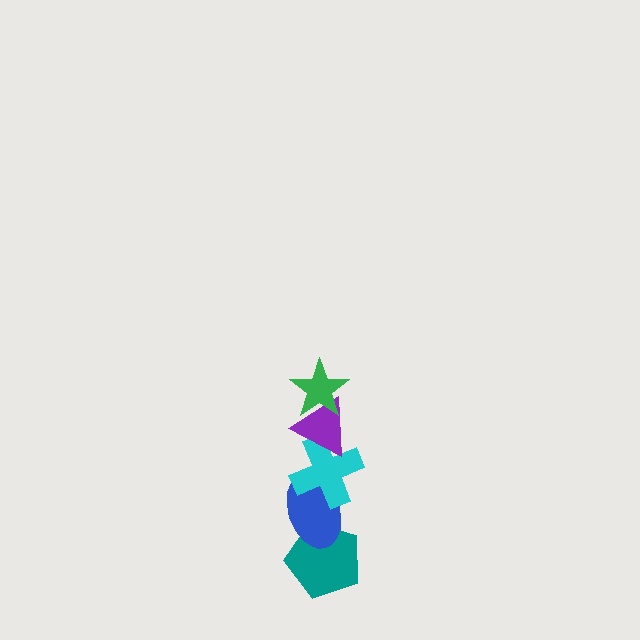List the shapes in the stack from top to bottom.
From top to bottom: the green star, the purple triangle, the cyan cross, the blue ellipse, the teal pentagon.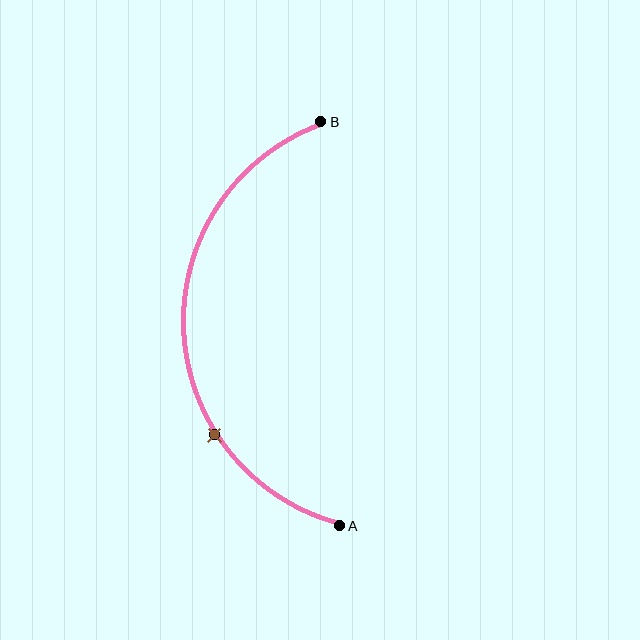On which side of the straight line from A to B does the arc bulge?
The arc bulges to the left of the straight line connecting A and B.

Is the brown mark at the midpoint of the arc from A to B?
No. The brown mark lies on the arc but is closer to endpoint A. The arc midpoint would be at the point on the curve equidistant along the arc from both A and B.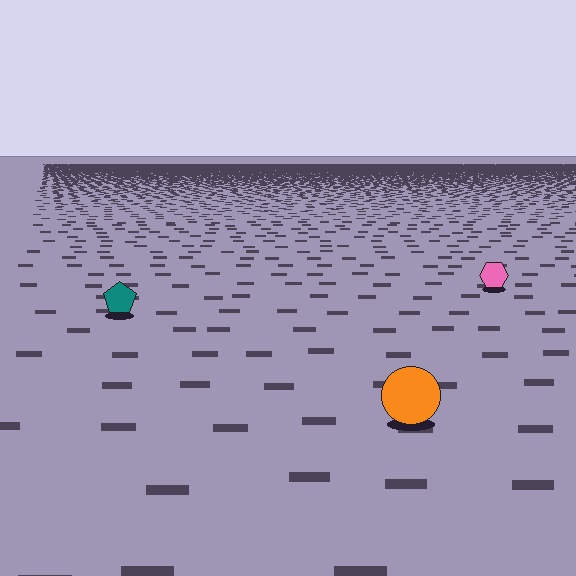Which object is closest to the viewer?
The orange circle is closest. The texture marks near it are larger and more spread out.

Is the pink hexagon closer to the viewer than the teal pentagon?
No. The teal pentagon is closer — you can tell from the texture gradient: the ground texture is coarser near it.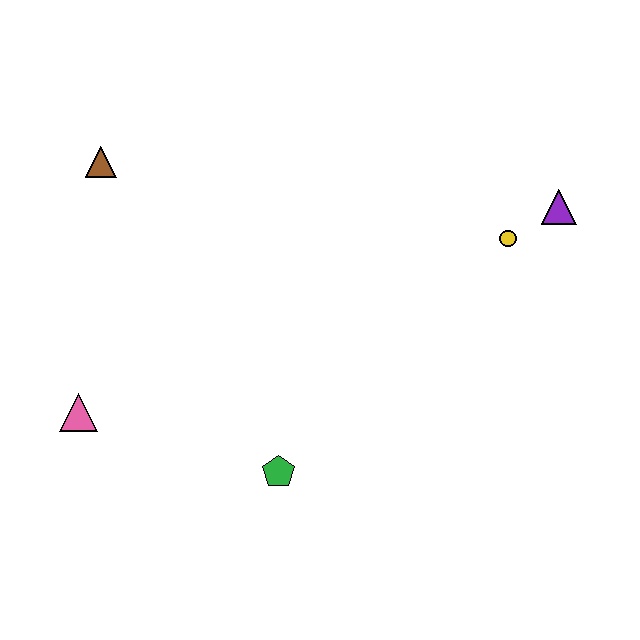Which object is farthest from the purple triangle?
The pink triangle is farthest from the purple triangle.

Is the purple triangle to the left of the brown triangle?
No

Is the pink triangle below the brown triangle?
Yes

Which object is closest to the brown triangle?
The pink triangle is closest to the brown triangle.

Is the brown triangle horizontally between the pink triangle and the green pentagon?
Yes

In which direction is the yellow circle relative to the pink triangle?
The yellow circle is to the right of the pink triangle.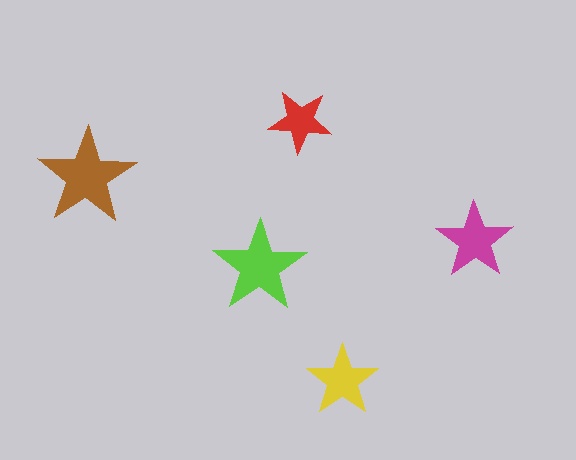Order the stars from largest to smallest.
the brown one, the lime one, the magenta one, the yellow one, the red one.